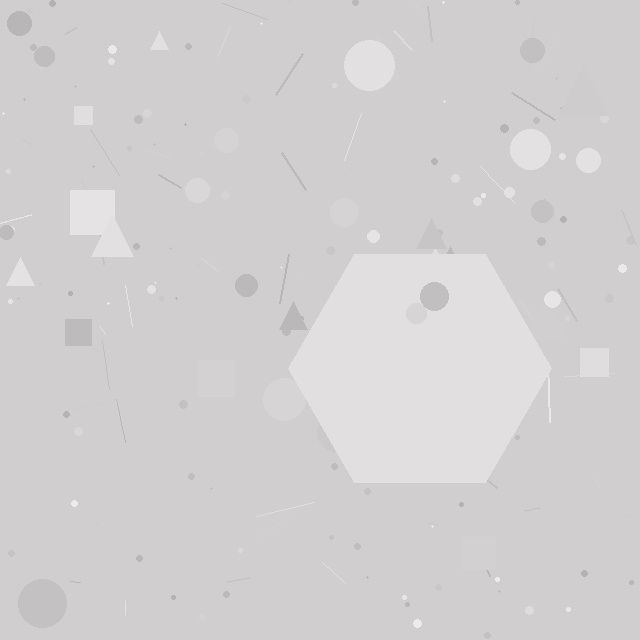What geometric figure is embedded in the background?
A hexagon is embedded in the background.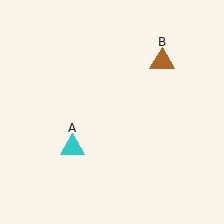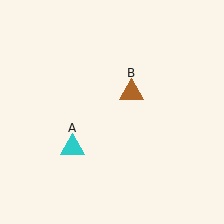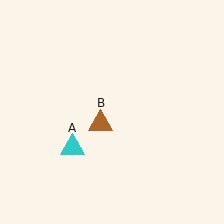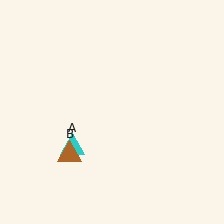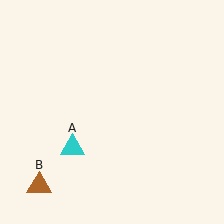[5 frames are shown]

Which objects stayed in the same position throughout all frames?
Cyan triangle (object A) remained stationary.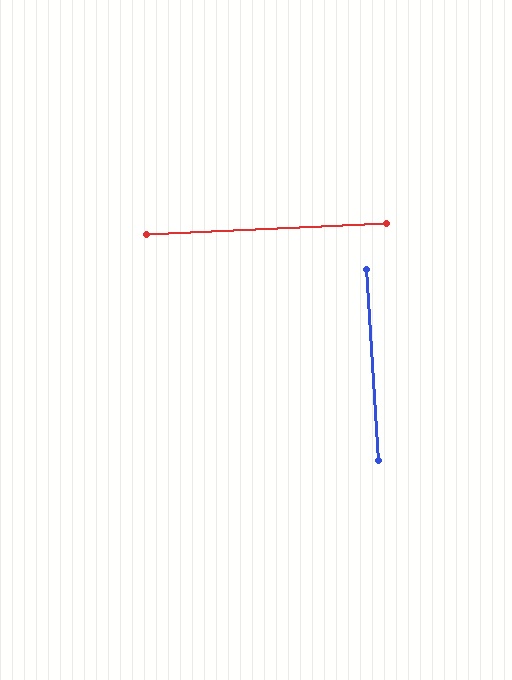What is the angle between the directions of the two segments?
Approximately 89 degrees.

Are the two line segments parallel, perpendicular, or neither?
Perpendicular — they meet at approximately 89°.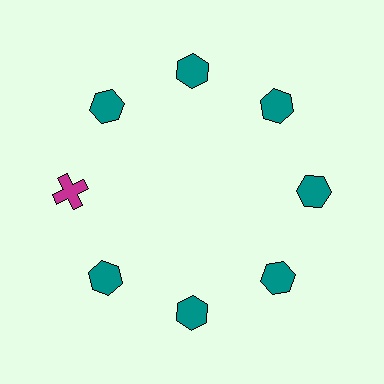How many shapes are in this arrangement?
There are 8 shapes arranged in a ring pattern.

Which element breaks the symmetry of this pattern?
The magenta cross at roughly the 9 o'clock position breaks the symmetry. All other shapes are teal hexagons.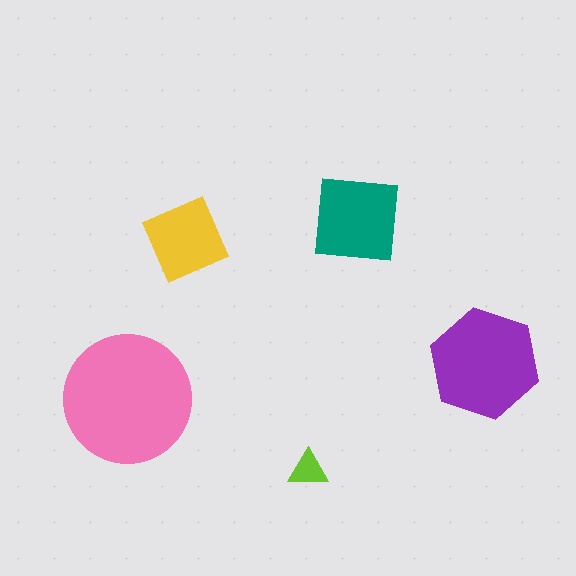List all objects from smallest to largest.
The lime triangle, the yellow diamond, the teal square, the purple hexagon, the pink circle.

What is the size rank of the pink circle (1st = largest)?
1st.